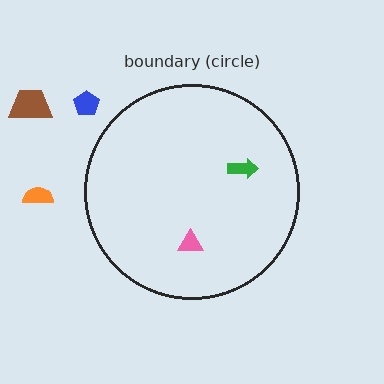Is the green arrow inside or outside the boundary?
Inside.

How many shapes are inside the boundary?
2 inside, 3 outside.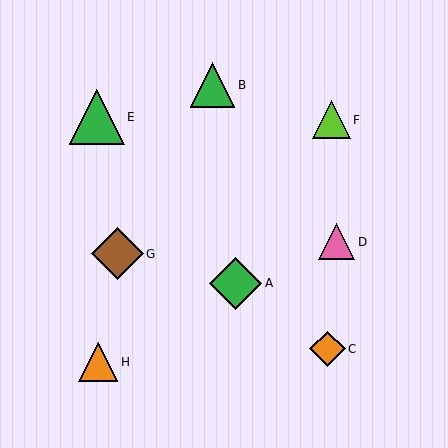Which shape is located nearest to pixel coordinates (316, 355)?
The orange diamond (labeled C) at (327, 349) is nearest to that location.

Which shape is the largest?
The green triangle (labeled E) is the largest.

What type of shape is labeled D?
Shape D is a pink triangle.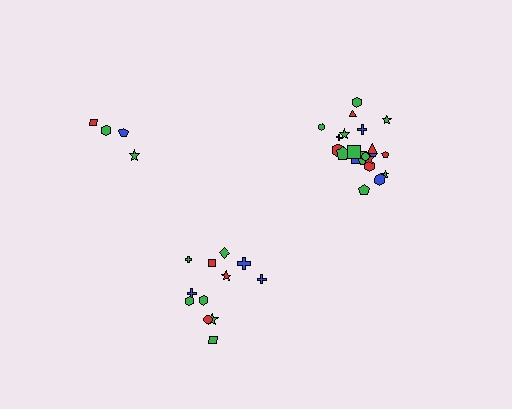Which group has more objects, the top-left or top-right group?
The top-right group.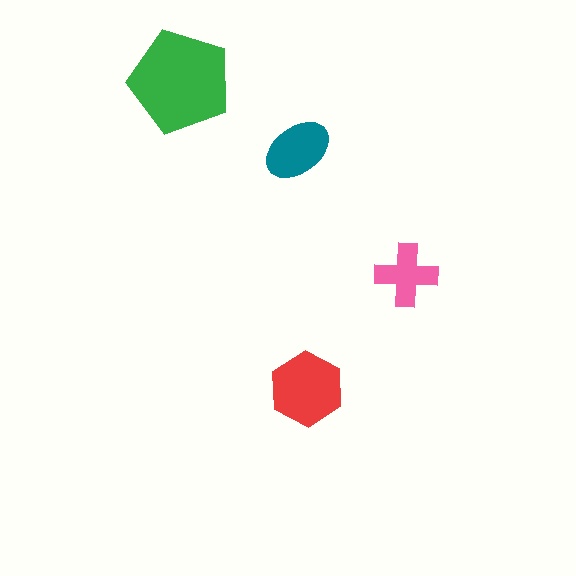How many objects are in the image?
There are 4 objects in the image.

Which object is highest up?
The green pentagon is topmost.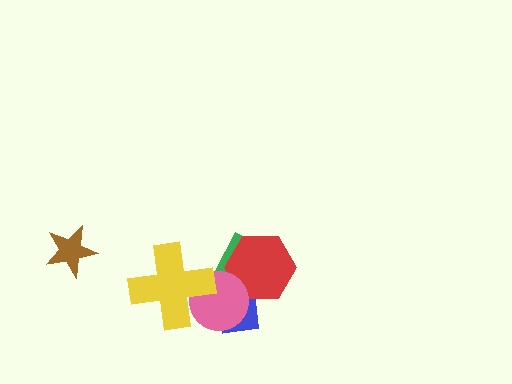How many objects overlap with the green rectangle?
4 objects overlap with the green rectangle.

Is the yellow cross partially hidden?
No, no other shape covers it.